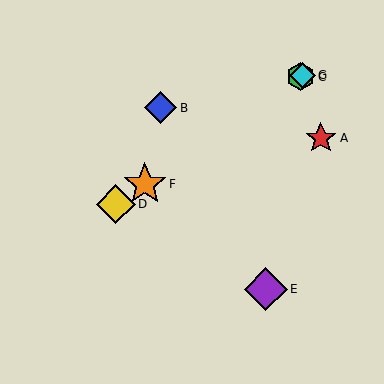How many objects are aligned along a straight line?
4 objects (C, D, F, G) are aligned along a straight line.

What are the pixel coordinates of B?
Object B is at (161, 108).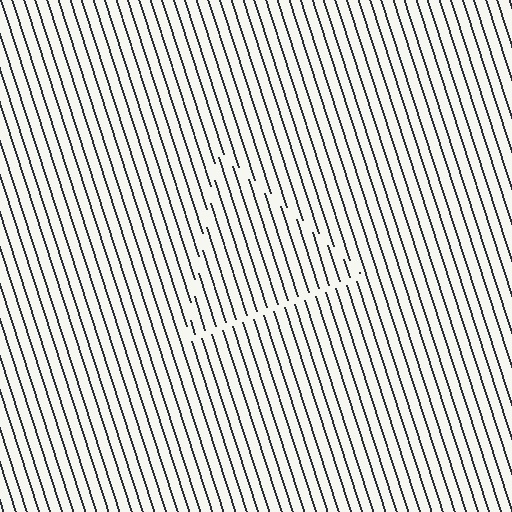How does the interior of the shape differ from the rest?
The interior of the shape contains the same grating, shifted by half a period — the contour is defined by the phase discontinuity where line-ends from the inner and outer gratings abut.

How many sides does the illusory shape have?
3 sides — the line-ends trace a triangle.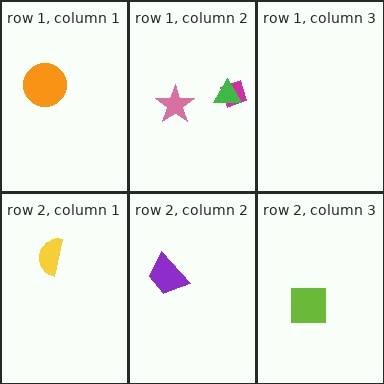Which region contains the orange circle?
The row 1, column 1 region.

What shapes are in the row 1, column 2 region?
The magenta diamond, the pink star, the green triangle.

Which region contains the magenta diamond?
The row 1, column 2 region.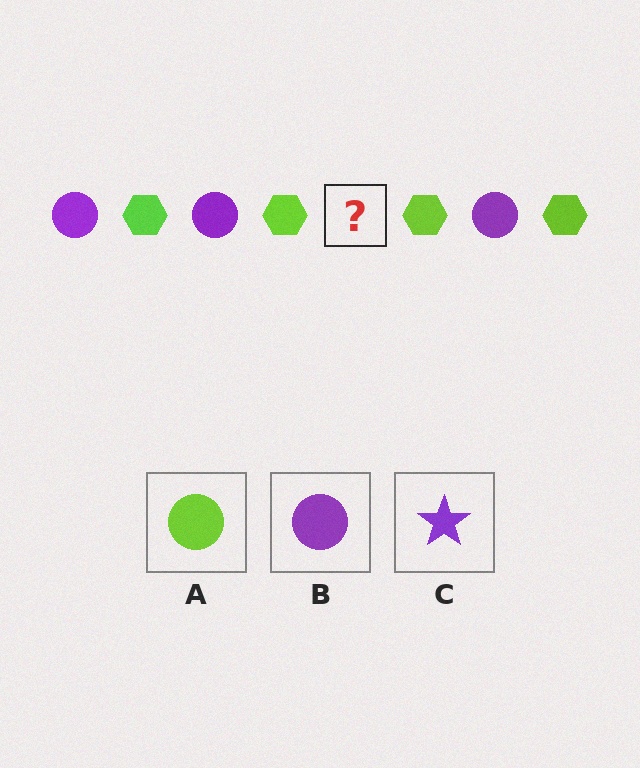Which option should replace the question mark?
Option B.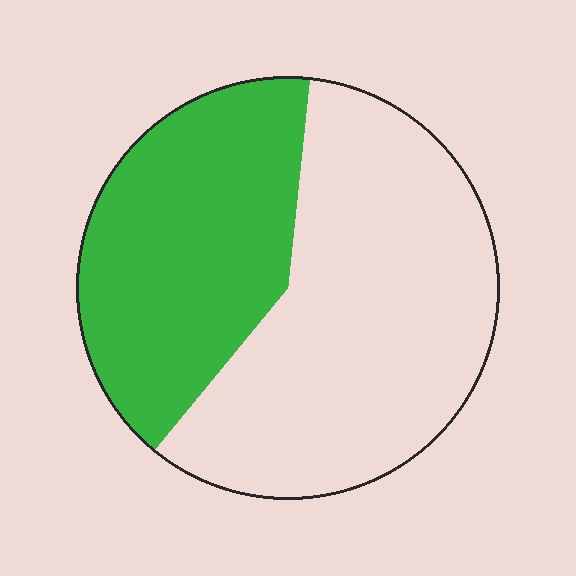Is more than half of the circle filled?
No.